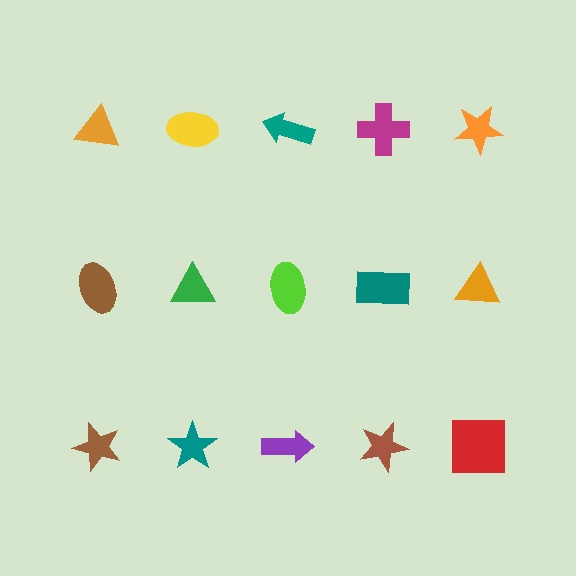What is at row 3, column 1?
A brown star.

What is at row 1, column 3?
A teal arrow.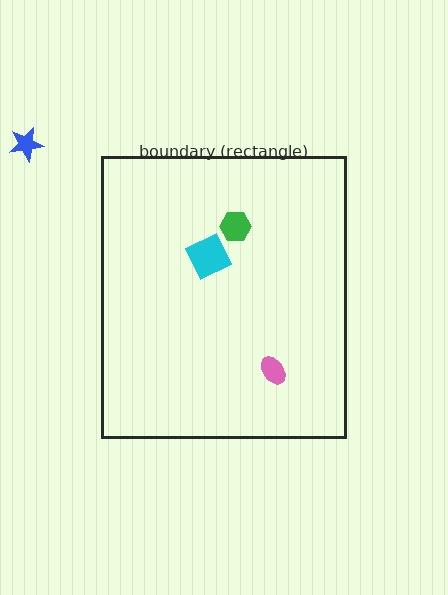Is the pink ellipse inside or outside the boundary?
Inside.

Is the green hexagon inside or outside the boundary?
Inside.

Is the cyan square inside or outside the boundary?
Inside.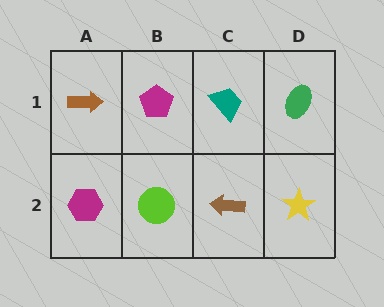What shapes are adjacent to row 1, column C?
A brown arrow (row 2, column C), a magenta pentagon (row 1, column B), a green ellipse (row 1, column D).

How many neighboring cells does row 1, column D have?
2.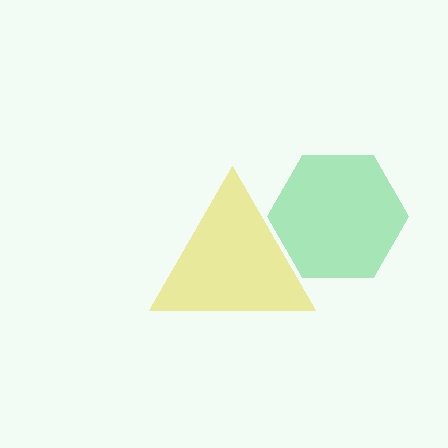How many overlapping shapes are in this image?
There are 2 overlapping shapes in the image.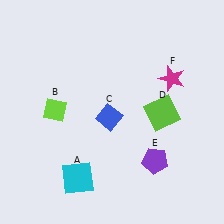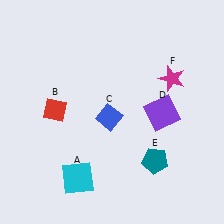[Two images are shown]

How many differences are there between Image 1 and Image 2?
There are 3 differences between the two images.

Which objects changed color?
B changed from lime to red. D changed from lime to purple. E changed from purple to teal.